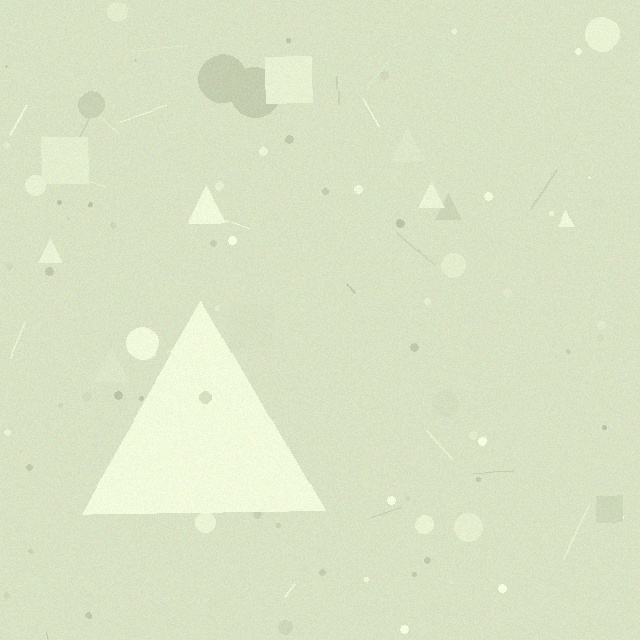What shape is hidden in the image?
A triangle is hidden in the image.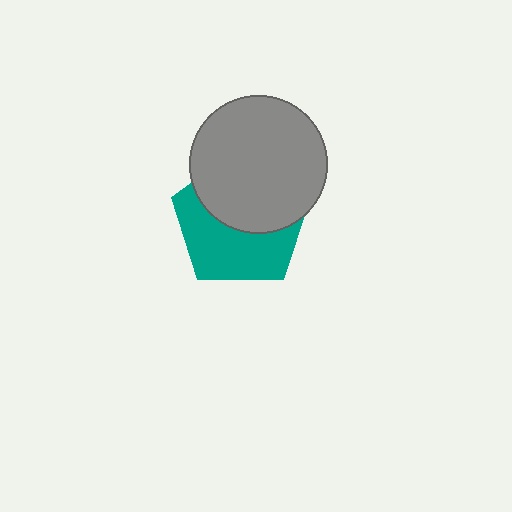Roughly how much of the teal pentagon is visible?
About half of it is visible (roughly 50%).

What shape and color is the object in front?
The object in front is a gray circle.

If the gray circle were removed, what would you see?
You would see the complete teal pentagon.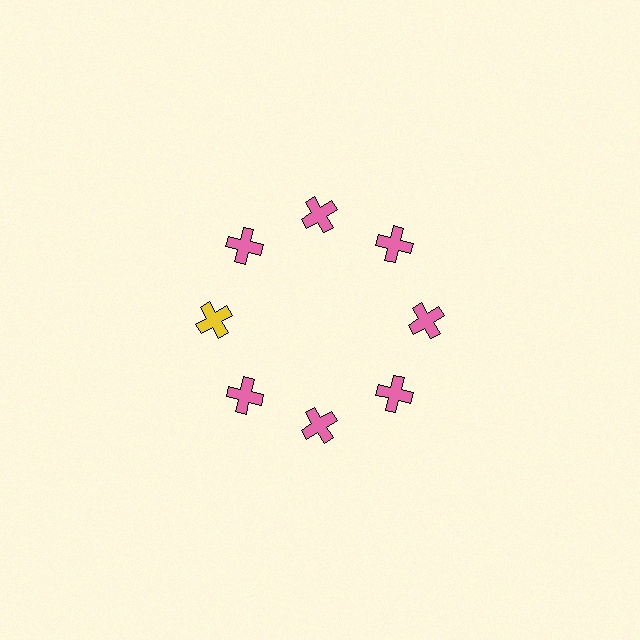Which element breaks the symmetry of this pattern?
The yellow cross at roughly the 9 o'clock position breaks the symmetry. All other shapes are pink crosses.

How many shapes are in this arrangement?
There are 8 shapes arranged in a ring pattern.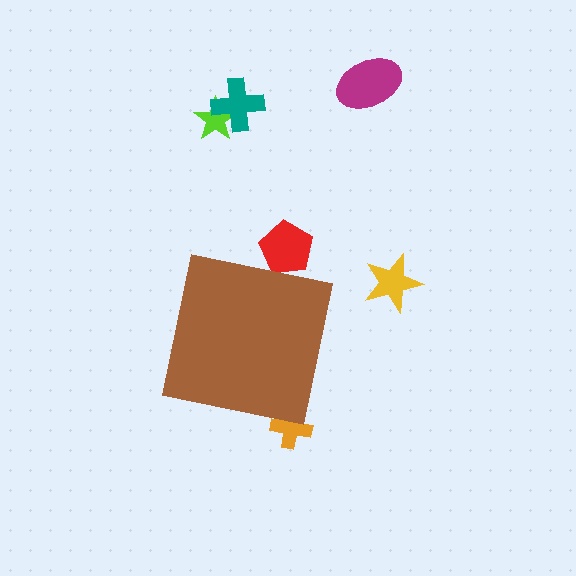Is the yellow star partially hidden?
No, the yellow star is fully visible.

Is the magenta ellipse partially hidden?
No, the magenta ellipse is fully visible.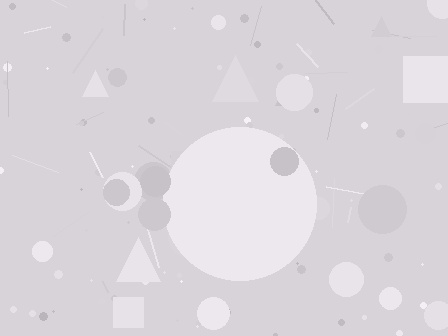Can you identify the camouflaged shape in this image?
The camouflaged shape is a circle.